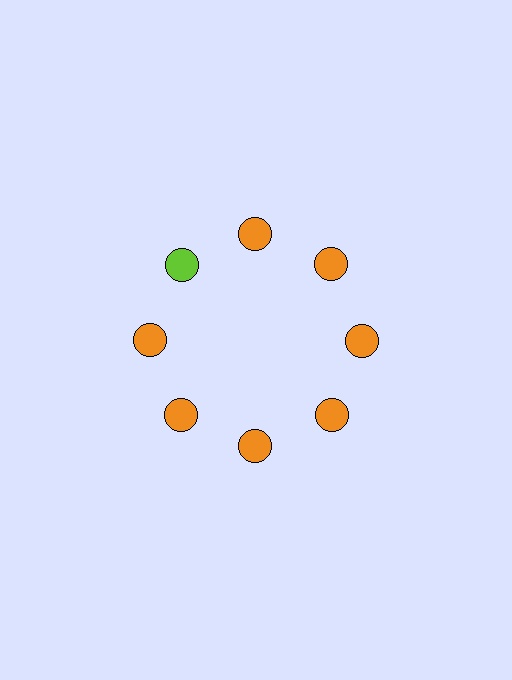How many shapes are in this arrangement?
There are 8 shapes arranged in a ring pattern.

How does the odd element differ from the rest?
It has a different color: lime instead of orange.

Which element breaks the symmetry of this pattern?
The lime circle at roughly the 10 o'clock position breaks the symmetry. All other shapes are orange circles.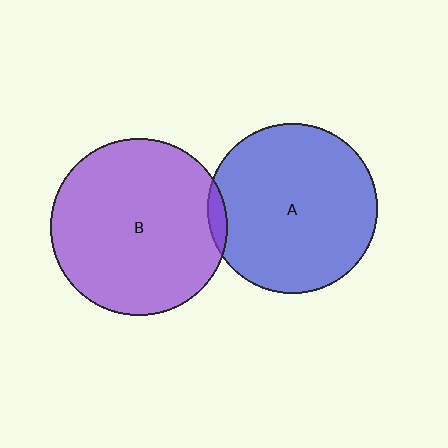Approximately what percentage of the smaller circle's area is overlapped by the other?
Approximately 5%.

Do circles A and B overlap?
Yes.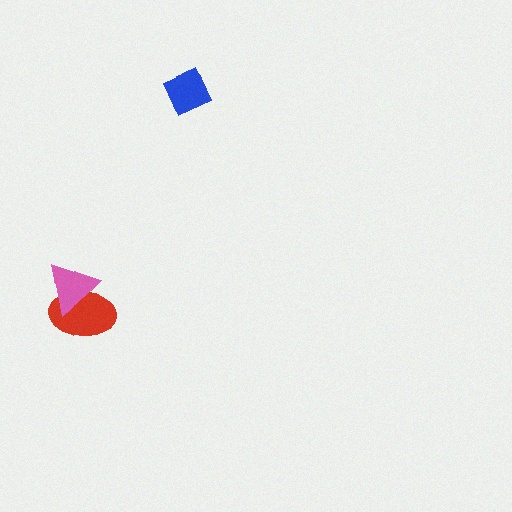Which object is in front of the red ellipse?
The pink triangle is in front of the red ellipse.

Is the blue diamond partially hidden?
No, no other shape covers it.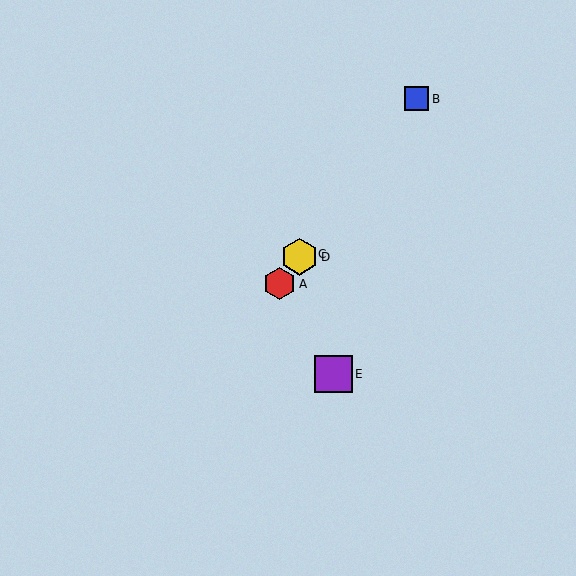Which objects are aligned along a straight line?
Objects A, B, C, D are aligned along a straight line.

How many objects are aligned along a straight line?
4 objects (A, B, C, D) are aligned along a straight line.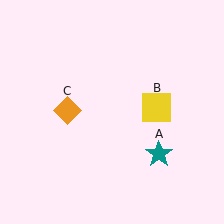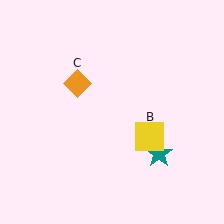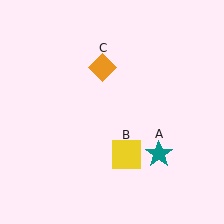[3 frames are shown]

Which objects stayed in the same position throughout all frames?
Teal star (object A) remained stationary.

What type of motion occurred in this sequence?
The yellow square (object B), orange diamond (object C) rotated clockwise around the center of the scene.